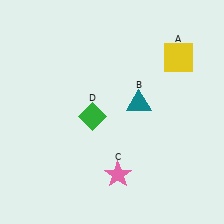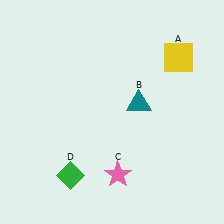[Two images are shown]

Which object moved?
The green diamond (D) moved down.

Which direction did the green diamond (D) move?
The green diamond (D) moved down.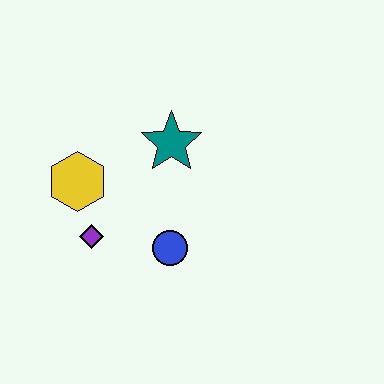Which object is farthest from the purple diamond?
The teal star is farthest from the purple diamond.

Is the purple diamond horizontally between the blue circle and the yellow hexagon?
Yes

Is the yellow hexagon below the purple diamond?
No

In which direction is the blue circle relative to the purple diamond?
The blue circle is to the right of the purple diamond.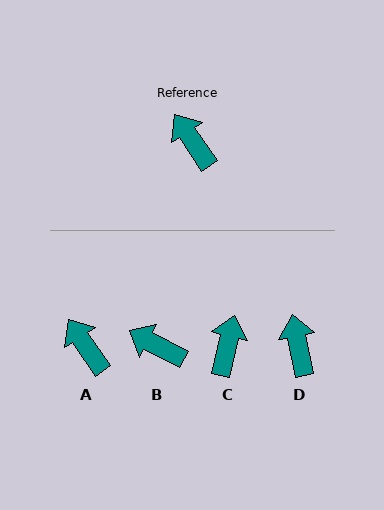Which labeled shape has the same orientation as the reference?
A.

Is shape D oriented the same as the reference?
No, it is off by about 22 degrees.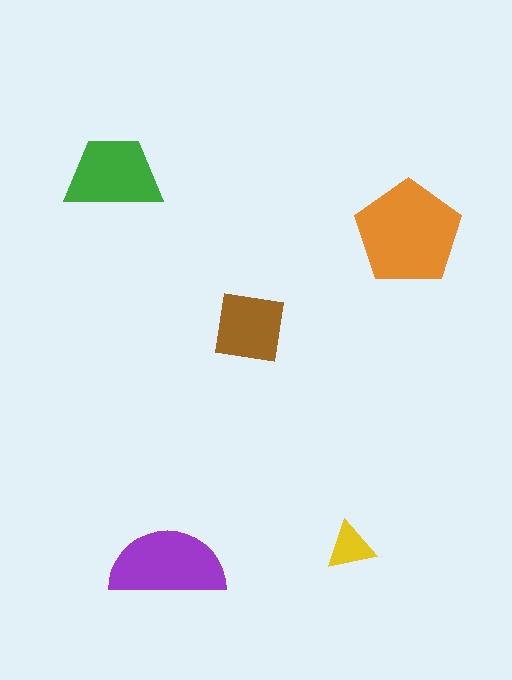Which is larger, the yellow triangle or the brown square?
The brown square.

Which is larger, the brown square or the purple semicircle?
The purple semicircle.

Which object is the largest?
The orange pentagon.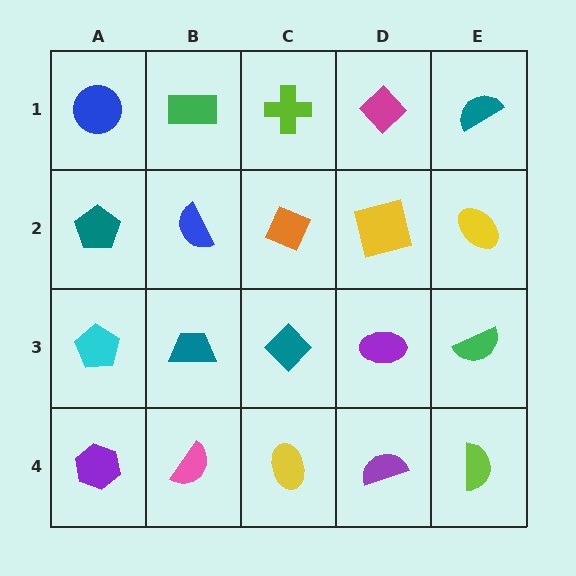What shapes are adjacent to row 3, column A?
A teal pentagon (row 2, column A), a purple hexagon (row 4, column A), a teal trapezoid (row 3, column B).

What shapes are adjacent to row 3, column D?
A yellow square (row 2, column D), a purple semicircle (row 4, column D), a teal diamond (row 3, column C), a green semicircle (row 3, column E).